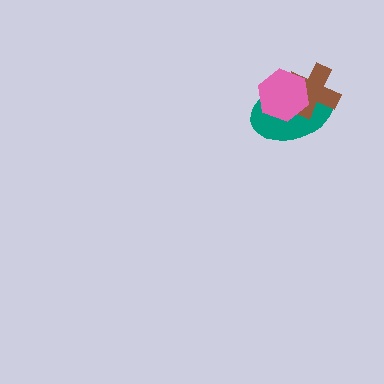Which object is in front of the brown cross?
The pink hexagon is in front of the brown cross.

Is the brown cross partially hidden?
Yes, it is partially covered by another shape.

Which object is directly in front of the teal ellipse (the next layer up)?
The brown cross is directly in front of the teal ellipse.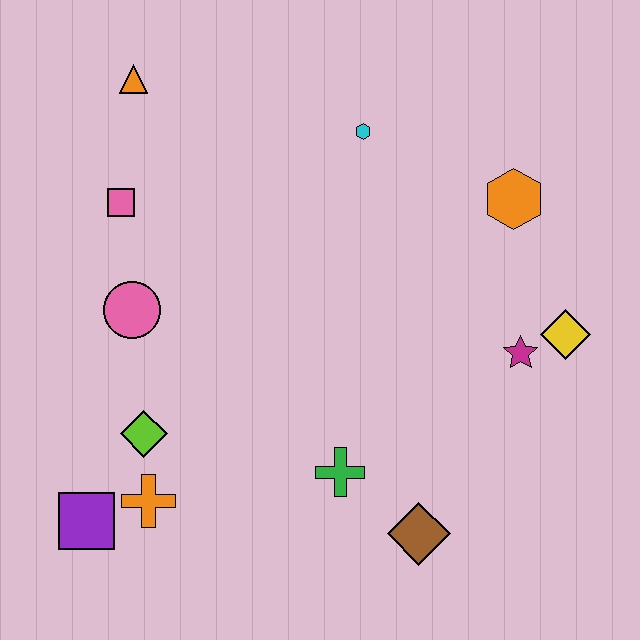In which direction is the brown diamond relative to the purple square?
The brown diamond is to the right of the purple square.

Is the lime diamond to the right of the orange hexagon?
No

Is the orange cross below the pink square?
Yes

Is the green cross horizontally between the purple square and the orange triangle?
No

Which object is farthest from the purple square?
The orange hexagon is farthest from the purple square.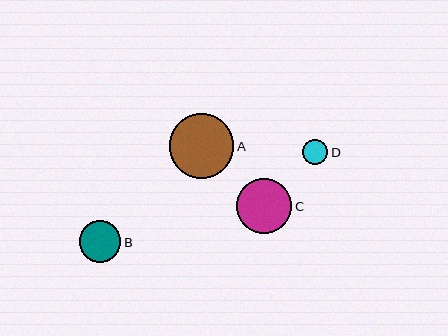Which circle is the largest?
Circle A is the largest with a size of approximately 64 pixels.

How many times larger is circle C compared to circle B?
Circle C is approximately 1.3 times the size of circle B.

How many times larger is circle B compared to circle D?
Circle B is approximately 1.6 times the size of circle D.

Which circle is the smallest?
Circle D is the smallest with a size of approximately 26 pixels.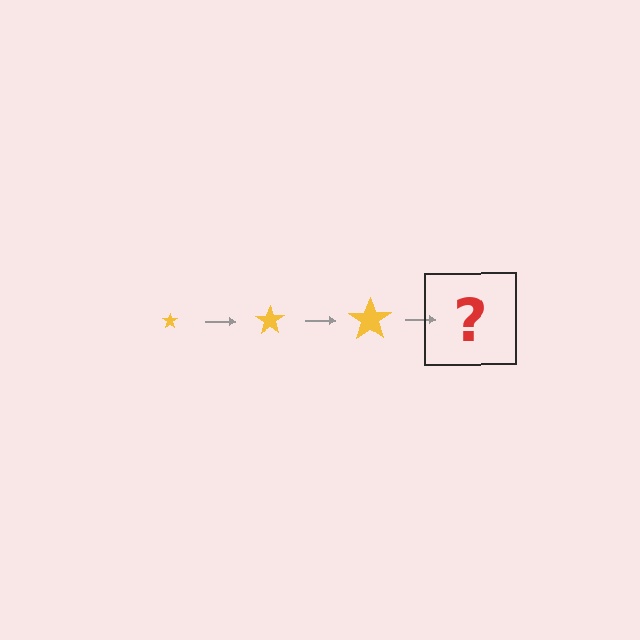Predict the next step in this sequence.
The next step is a yellow star, larger than the previous one.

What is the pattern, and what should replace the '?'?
The pattern is that the star gets progressively larger each step. The '?' should be a yellow star, larger than the previous one.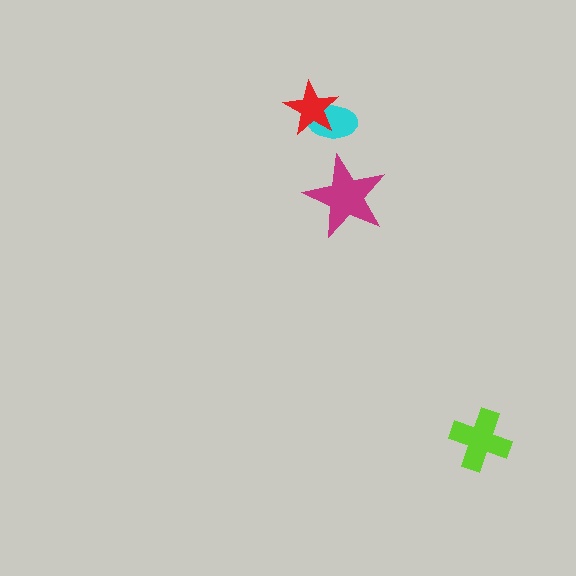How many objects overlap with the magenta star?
0 objects overlap with the magenta star.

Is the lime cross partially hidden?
No, no other shape covers it.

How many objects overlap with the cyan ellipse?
1 object overlaps with the cyan ellipse.